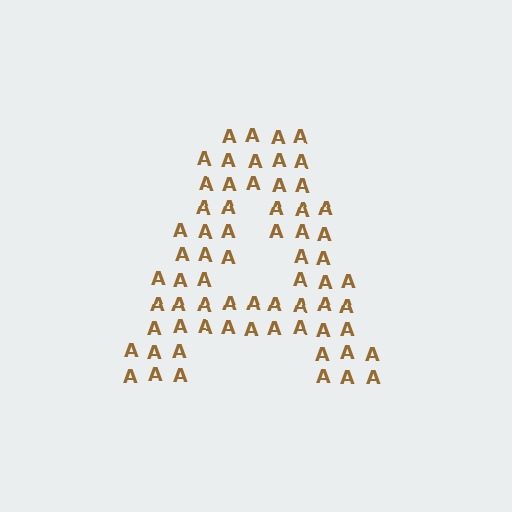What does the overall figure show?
The overall figure shows the letter A.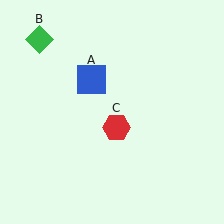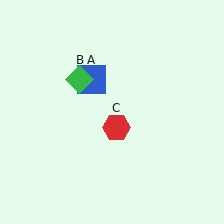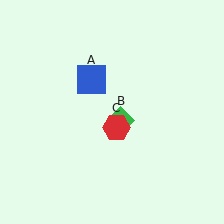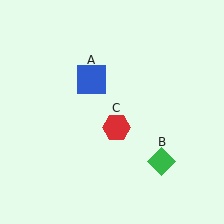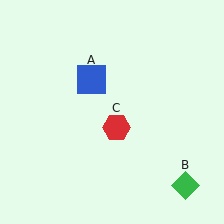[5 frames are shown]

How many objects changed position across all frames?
1 object changed position: green diamond (object B).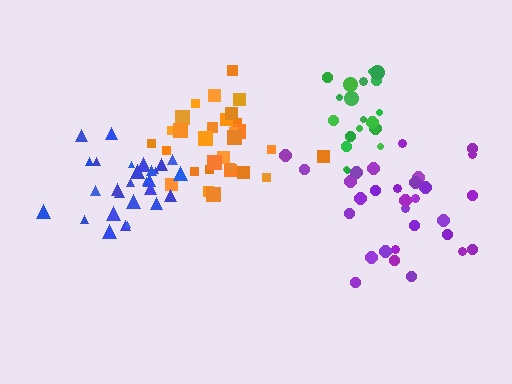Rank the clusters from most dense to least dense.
blue, orange, green, purple.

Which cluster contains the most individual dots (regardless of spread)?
Orange (30).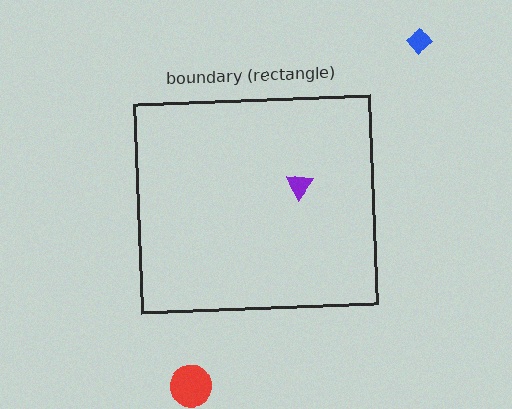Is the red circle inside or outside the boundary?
Outside.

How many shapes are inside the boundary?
1 inside, 2 outside.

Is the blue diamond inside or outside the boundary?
Outside.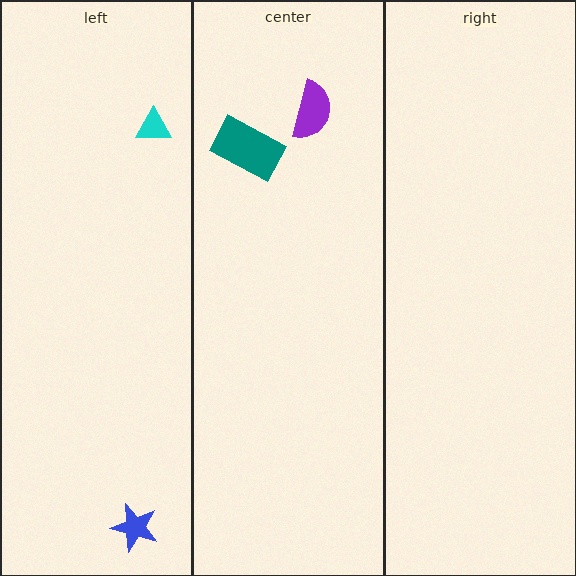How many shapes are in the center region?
2.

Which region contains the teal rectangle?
The center region.